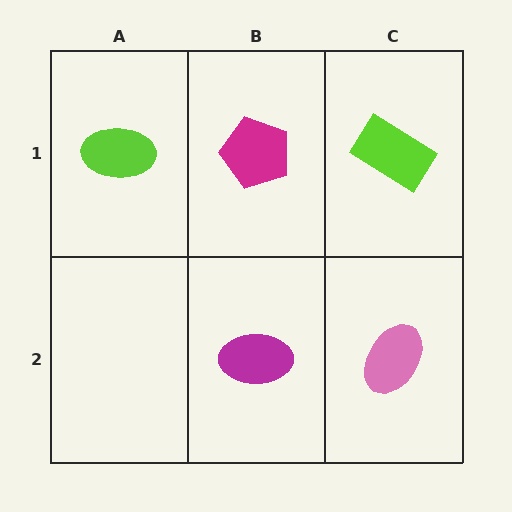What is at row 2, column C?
A pink ellipse.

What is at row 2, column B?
A magenta ellipse.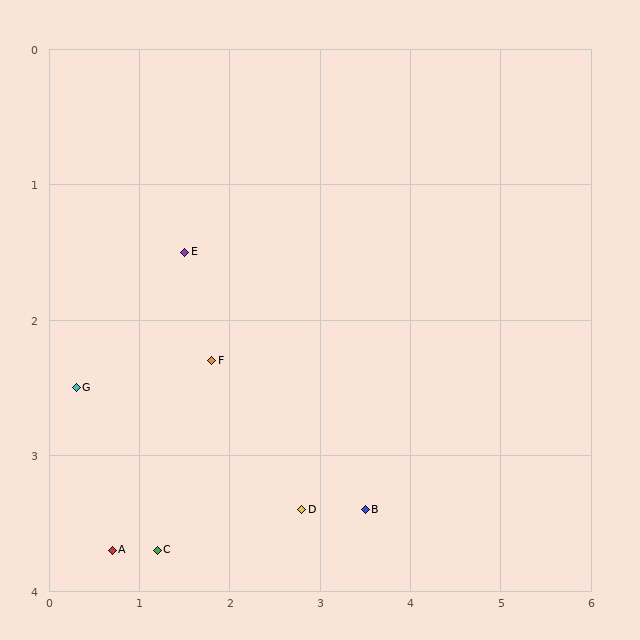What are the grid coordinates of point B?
Point B is at approximately (3.5, 3.4).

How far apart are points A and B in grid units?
Points A and B are about 2.8 grid units apart.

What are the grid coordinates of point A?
Point A is at approximately (0.7, 3.7).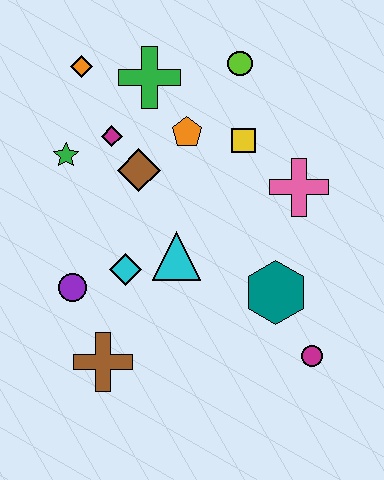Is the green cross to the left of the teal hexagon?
Yes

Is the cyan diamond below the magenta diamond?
Yes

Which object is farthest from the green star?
The magenta circle is farthest from the green star.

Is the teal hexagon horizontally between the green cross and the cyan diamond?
No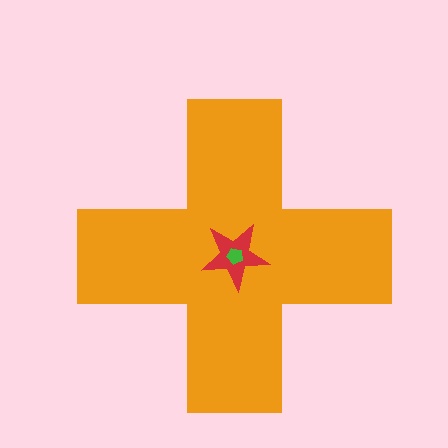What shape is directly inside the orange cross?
The red star.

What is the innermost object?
The green pentagon.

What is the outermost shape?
The orange cross.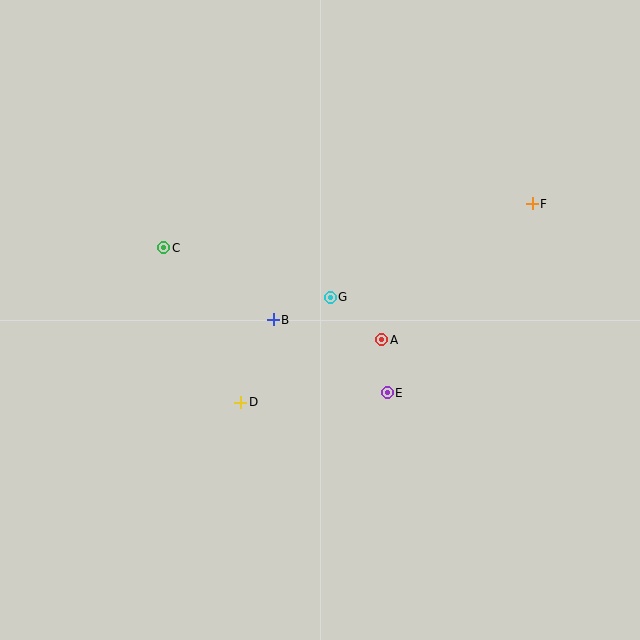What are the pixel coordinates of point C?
Point C is at (164, 248).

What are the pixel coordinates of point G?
Point G is at (330, 297).